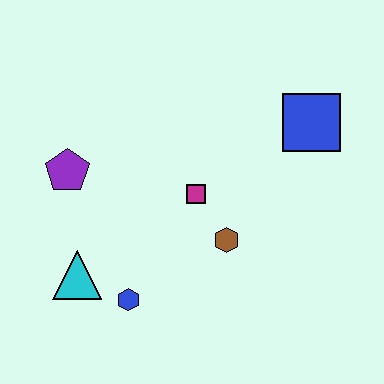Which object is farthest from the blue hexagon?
The blue square is farthest from the blue hexagon.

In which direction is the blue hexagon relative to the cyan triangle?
The blue hexagon is to the right of the cyan triangle.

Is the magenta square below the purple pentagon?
Yes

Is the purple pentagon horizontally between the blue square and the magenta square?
No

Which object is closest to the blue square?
The magenta square is closest to the blue square.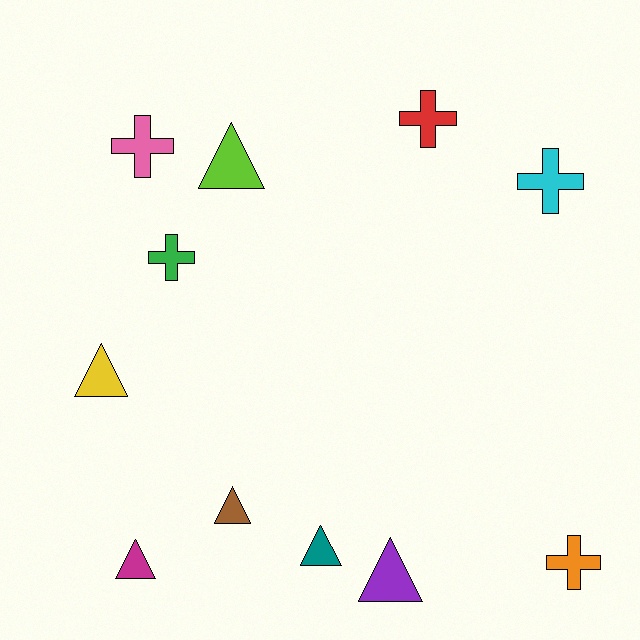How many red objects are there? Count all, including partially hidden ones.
There is 1 red object.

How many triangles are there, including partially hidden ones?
There are 6 triangles.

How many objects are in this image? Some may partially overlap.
There are 11 objects.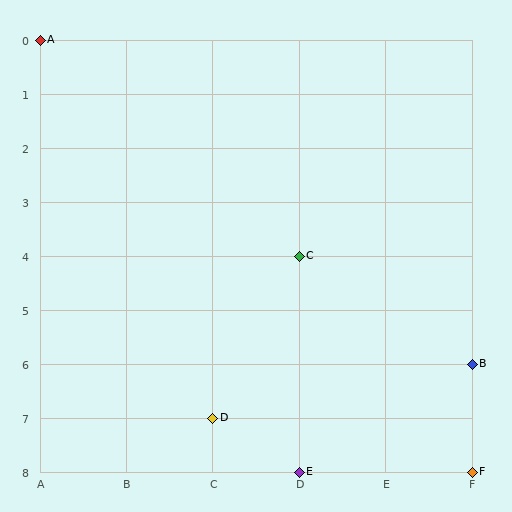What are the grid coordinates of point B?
Point B is at grid coordinates (F, 6).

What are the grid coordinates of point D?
Point D is at grid coordinates (C, 7).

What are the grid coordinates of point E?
Point E is at grid coordinates (D, 8).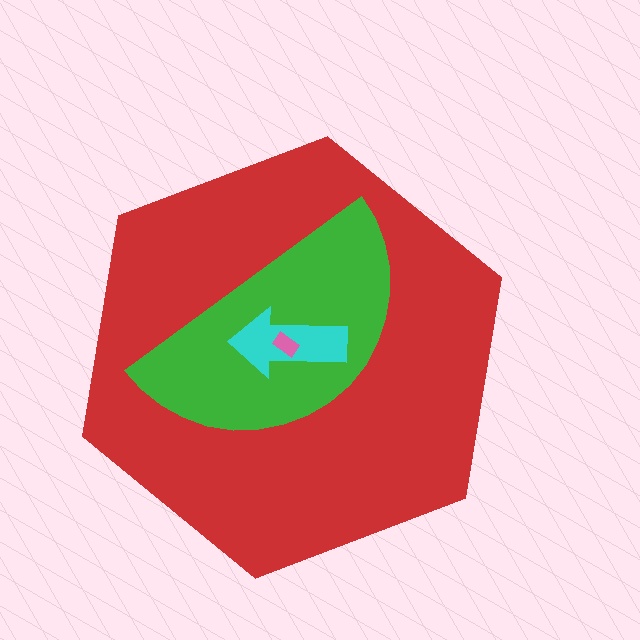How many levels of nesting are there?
4.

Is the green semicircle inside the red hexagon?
Yes.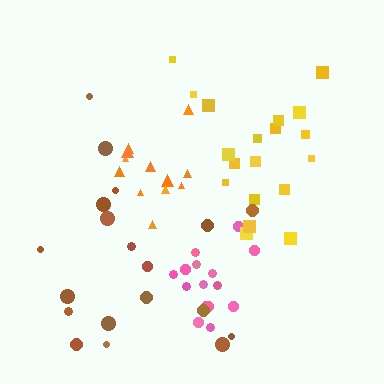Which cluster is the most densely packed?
Pink.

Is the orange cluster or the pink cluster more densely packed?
Pink.